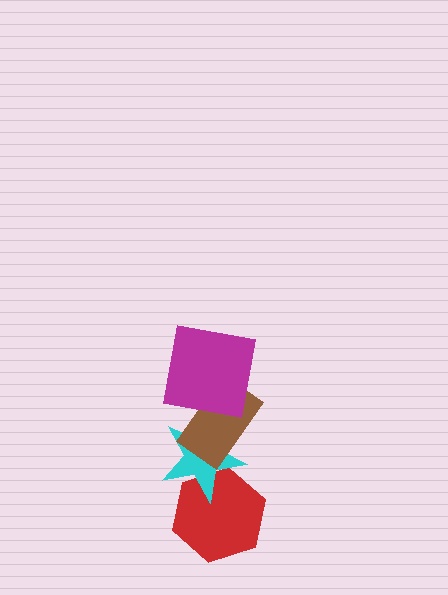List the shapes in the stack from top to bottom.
From top to bottom: the magenta square, the brown rectangle, the cyan star, the red hexagon.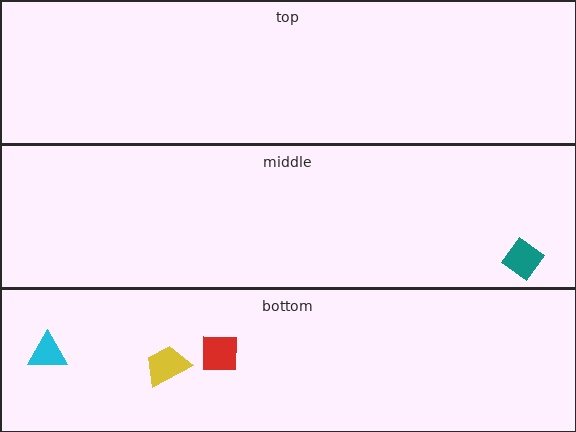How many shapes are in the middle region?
1.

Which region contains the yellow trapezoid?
The bottom region.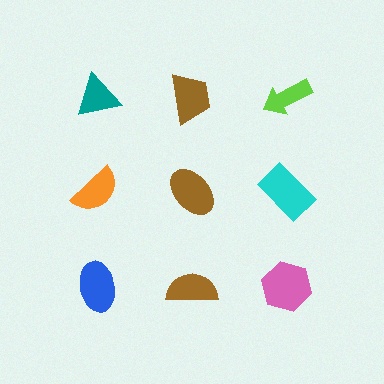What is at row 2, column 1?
An orange semicircle.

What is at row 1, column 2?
A brown trapezoid.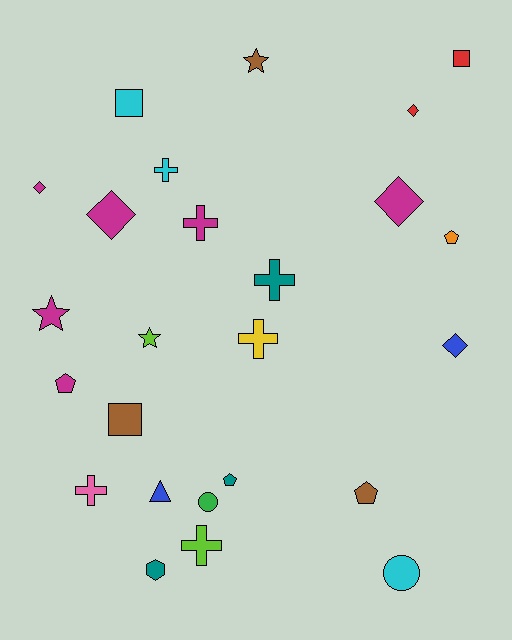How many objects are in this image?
There are 25 objects.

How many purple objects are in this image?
There are no purple objects.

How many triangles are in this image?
There is 1 triangle.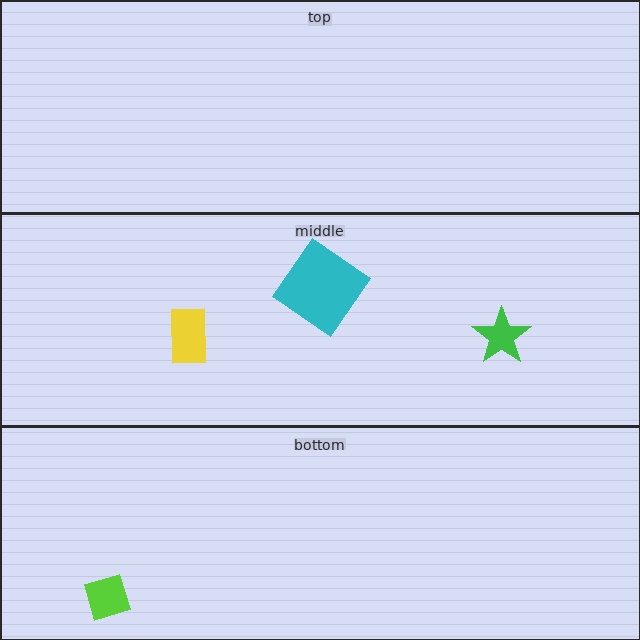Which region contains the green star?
The middle region.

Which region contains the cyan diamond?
The middle region.